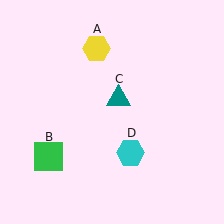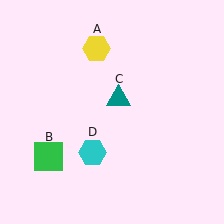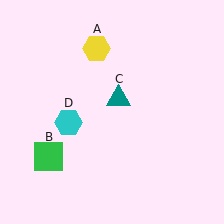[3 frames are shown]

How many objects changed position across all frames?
1 object changed position: cyan hexagon (object D).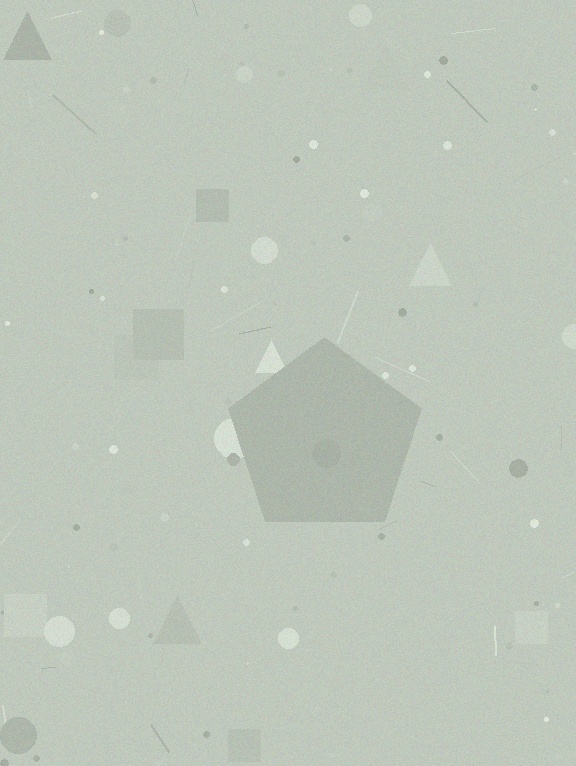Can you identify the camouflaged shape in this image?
The camouflaged shape is a pentagon.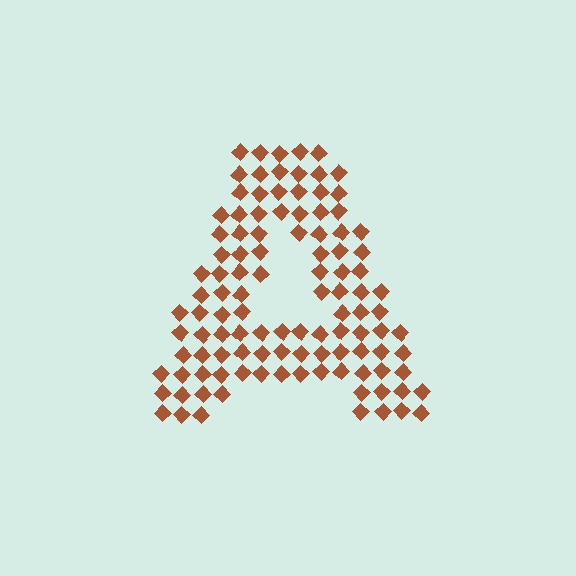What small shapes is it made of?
It is made of small diamonds.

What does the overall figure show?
The overall figure shows the letter A.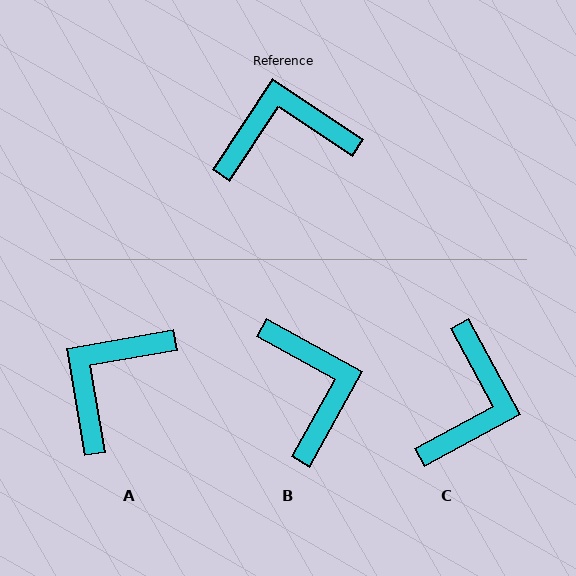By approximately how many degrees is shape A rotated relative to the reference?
Approximately 43 degrees counter-clockwise.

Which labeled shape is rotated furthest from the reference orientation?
C, about 118 degrees away.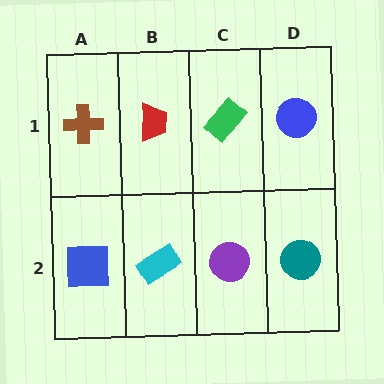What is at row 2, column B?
A cyan rectangle.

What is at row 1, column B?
A red trapezoid.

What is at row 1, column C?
A green rectangle.